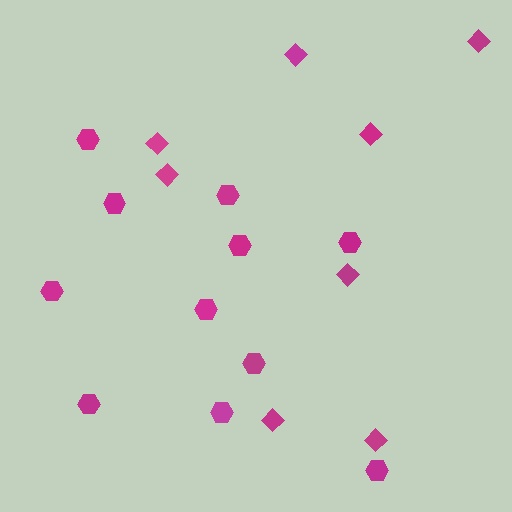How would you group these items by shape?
There are 2 groups: one group of diamonds (8) and one group of hexagons (11).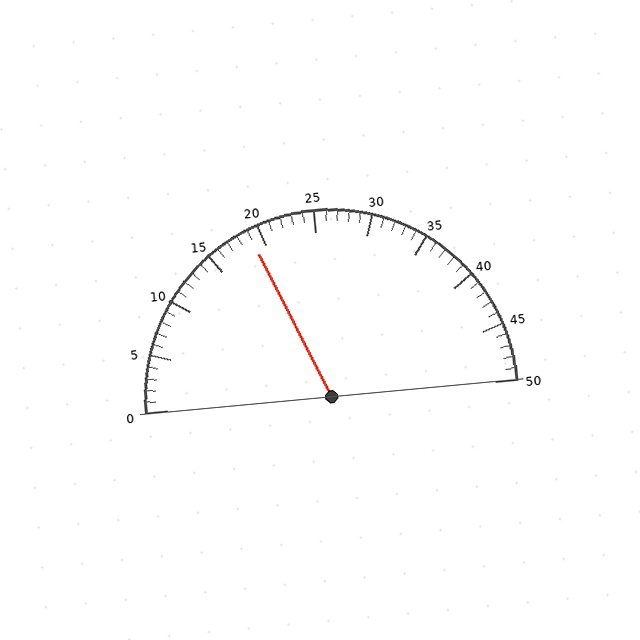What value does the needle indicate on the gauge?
The needle indicates approximately 19.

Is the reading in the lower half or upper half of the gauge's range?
The reading is in the lower half of the range (0 to 50).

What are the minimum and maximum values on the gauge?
The gauge ranges from 0 to 50.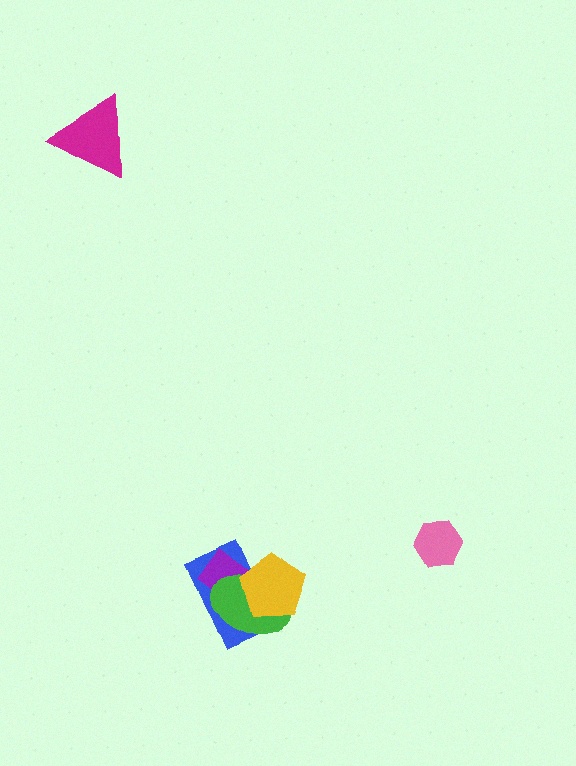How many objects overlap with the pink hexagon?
0 objects overlap with the pink hexagon.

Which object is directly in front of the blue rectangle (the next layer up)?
The purple diamond is directly in front of the blue rectangle.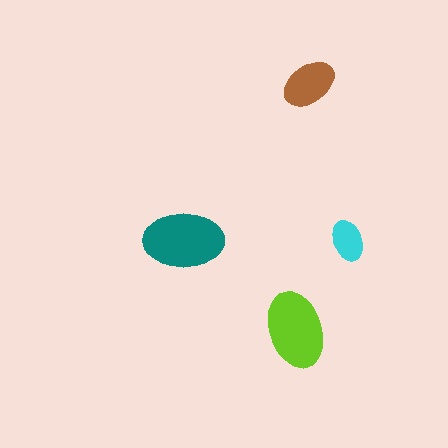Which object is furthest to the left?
The teal ellipse is leftmost.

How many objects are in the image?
There are 4 objects in the image.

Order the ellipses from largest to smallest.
the teal one, the lime one, the brown one, the cyan one.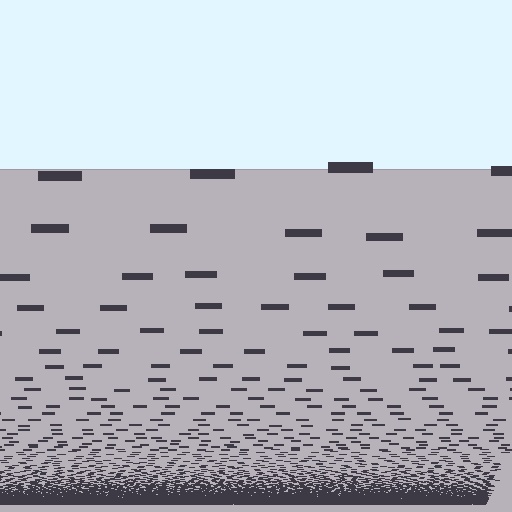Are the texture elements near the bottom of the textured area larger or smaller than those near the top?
Smaller. The gradient is inverted — elements near the bottom are smaller and denser.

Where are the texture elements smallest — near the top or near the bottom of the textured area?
Near the bottom.